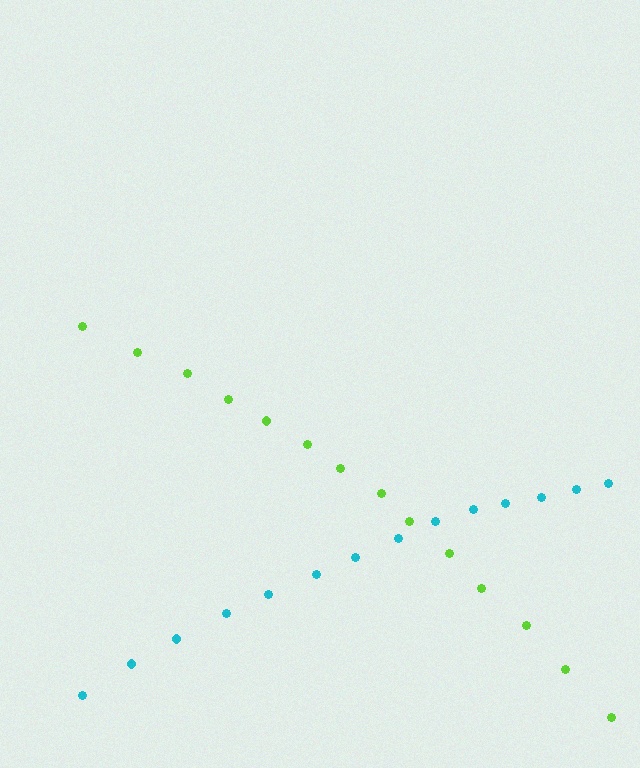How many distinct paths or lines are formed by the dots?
There are 2 distinct paths.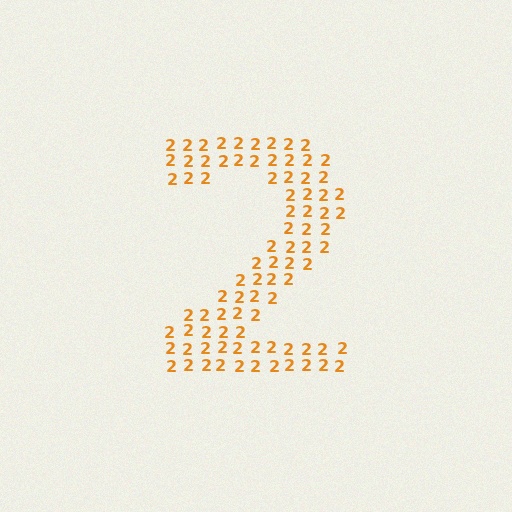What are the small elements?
The small elements are digit 2's.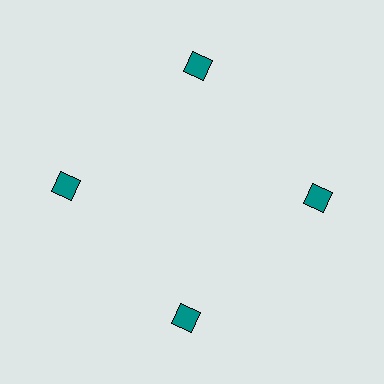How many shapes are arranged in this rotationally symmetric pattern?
There are 4 shapes, arranged in 4 groups of 1.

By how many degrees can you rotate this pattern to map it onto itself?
The pattern maps onto itself every 90 degrees of rotation.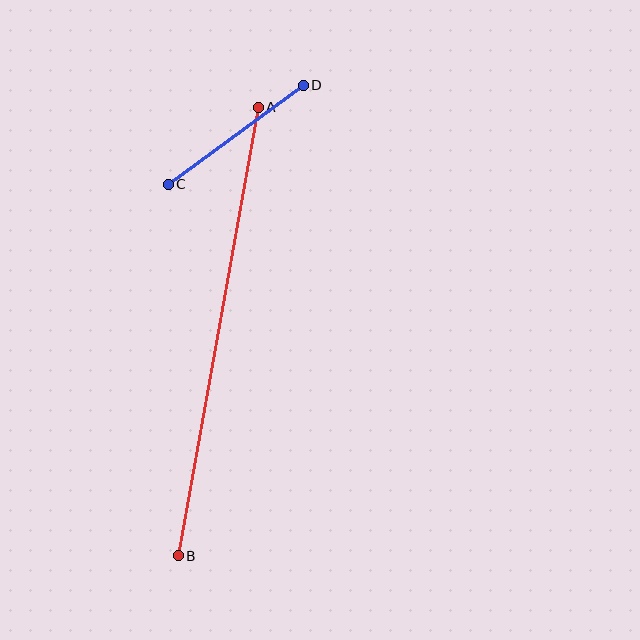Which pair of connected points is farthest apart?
Points A and B are farthest apart.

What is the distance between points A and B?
The distance is approximately 455 pixels.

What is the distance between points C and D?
The distance is approximately 168 pixels.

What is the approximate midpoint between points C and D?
The midpoint is at approximately (236, 135) pixels.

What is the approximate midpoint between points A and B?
The midpoint is at approximately (218, 332) pixels.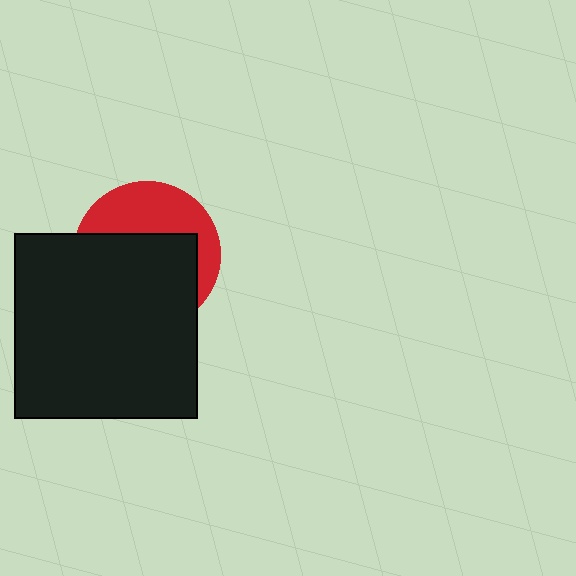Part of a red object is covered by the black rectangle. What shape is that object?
It is a circle.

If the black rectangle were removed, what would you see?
You would see the complete red circle.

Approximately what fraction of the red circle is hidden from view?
Roughly 60% of the red circle is hidden behind the black rectangle.